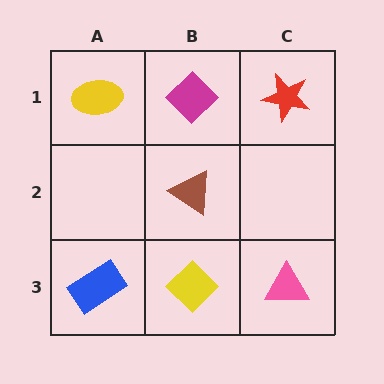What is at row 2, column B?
A brown triangle.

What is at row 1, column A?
A yellow ellipse.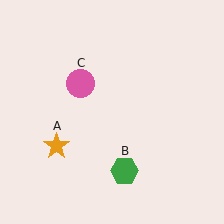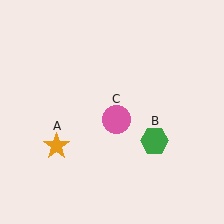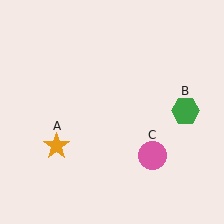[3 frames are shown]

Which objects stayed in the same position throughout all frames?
Orange star (object A) remained stationary.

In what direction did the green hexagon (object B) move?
The green hexagon (object B) moved up and to the right.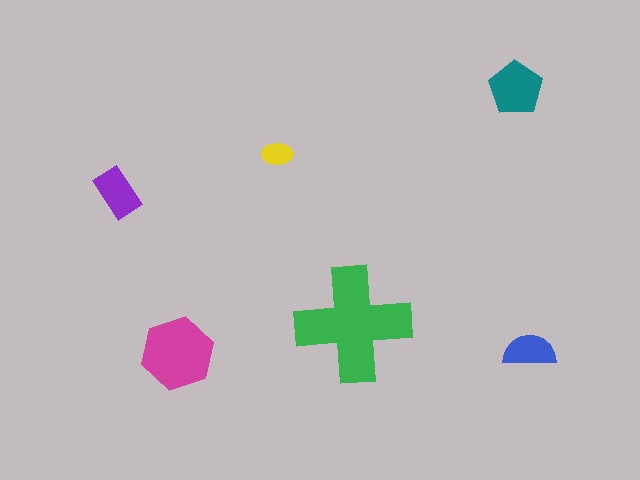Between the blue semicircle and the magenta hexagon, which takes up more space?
The magenta hexagon.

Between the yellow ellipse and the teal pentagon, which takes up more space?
The teal pentagon.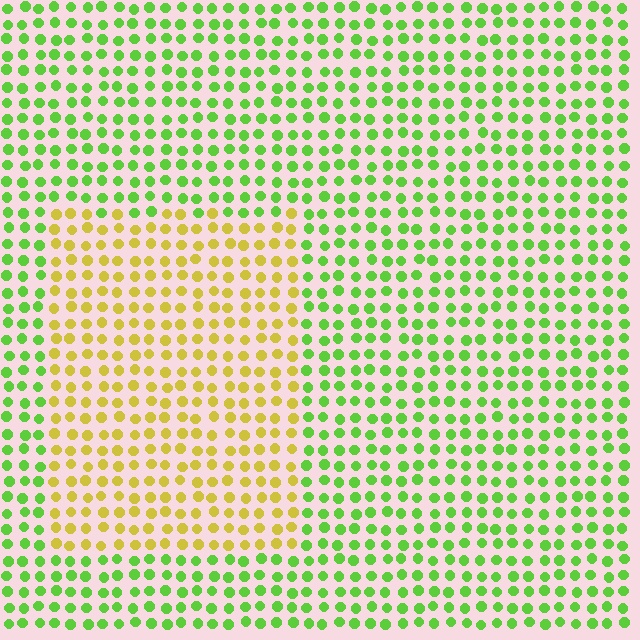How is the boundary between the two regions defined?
The boundary is defined purely by a slight shift in hue (about 52 degrees). Spacing, size, and orientation are identical on both sides.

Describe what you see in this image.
The image is filled with small lime elements in a uniform arrangement. A rectangle-shaped region is visible where the elements are tinted to a slightly different hue, forming a subtle color boundary.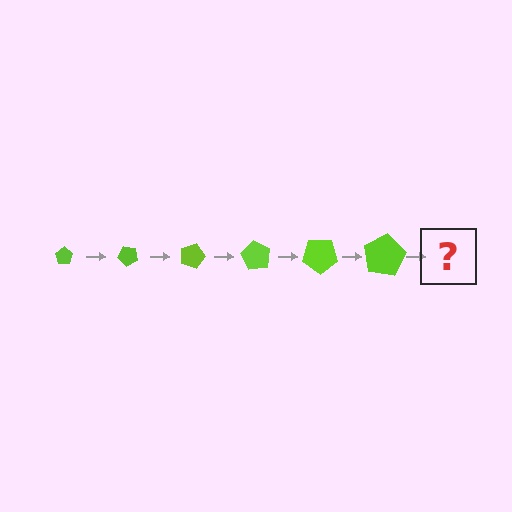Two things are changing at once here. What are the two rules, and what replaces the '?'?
The two rules are that the pentagon grows larger each step and it rotates 45 degrees each step. The '?' should be a pentagon, larger than the previous one and rotated 270 degrees from the start.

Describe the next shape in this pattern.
It should be a pentagon, larger than the previous one and rotated 270 degrees from the start.